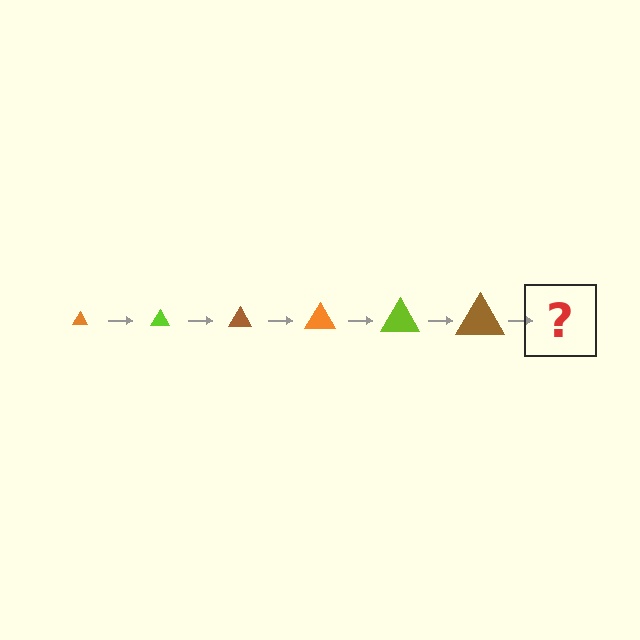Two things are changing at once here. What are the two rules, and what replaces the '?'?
The two rules are that the triangle grows larger each step and the color cycles through orange, lime, and brown. The '?' should be an orange triangle, larger than the previous one.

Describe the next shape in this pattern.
It should be an orange triangle, larger than the previous one.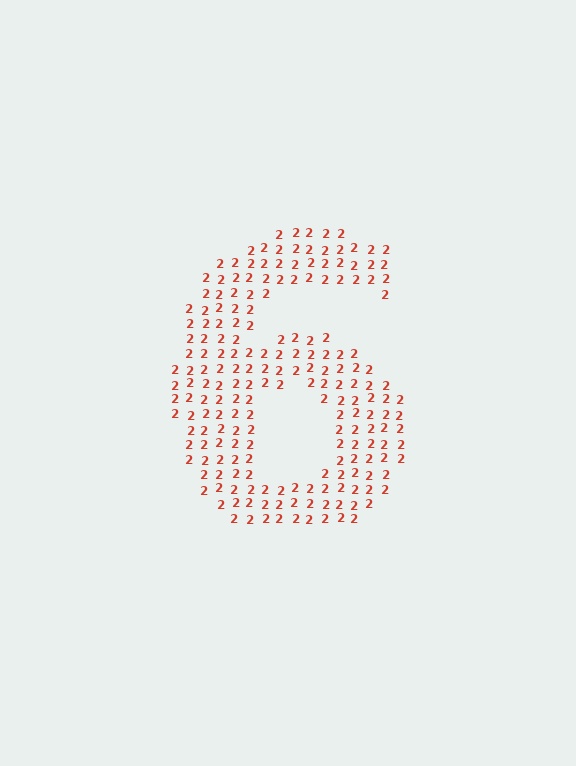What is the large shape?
The large shape is the digit 6.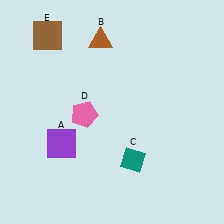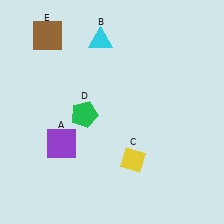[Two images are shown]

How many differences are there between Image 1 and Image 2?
There are 3 differences between the two images.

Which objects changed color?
B changed from brown to cyan. C changed from teal to yellow. D changed from pink to green.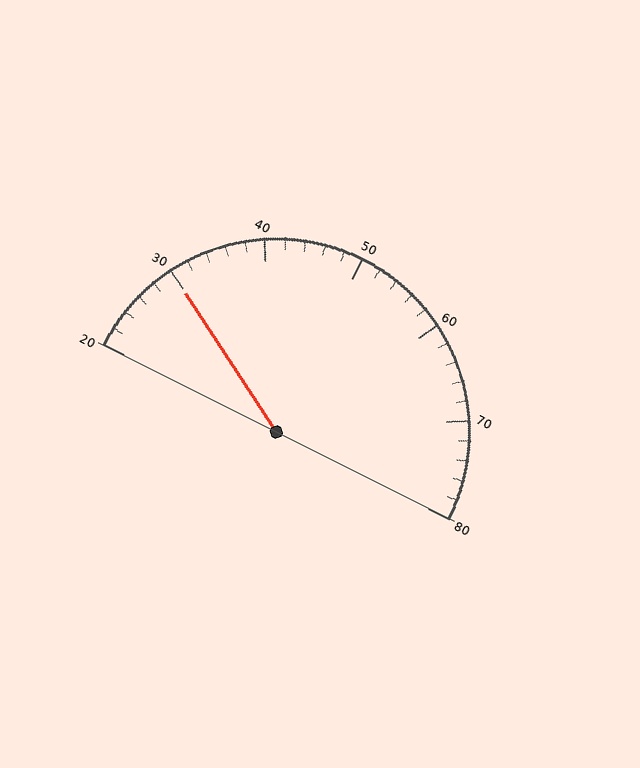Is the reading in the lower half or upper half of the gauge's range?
The reading is in the lower half of the range (20 to 80).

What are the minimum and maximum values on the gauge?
The gauge ranges from 20 to 80.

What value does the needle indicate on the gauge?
The needle indicates approximately 30.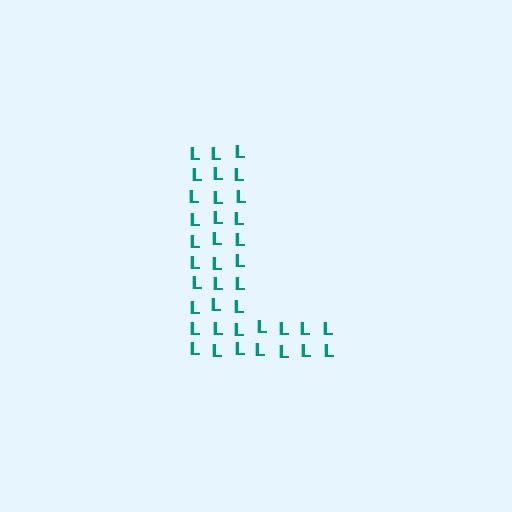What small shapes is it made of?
It is made of small letter L's.